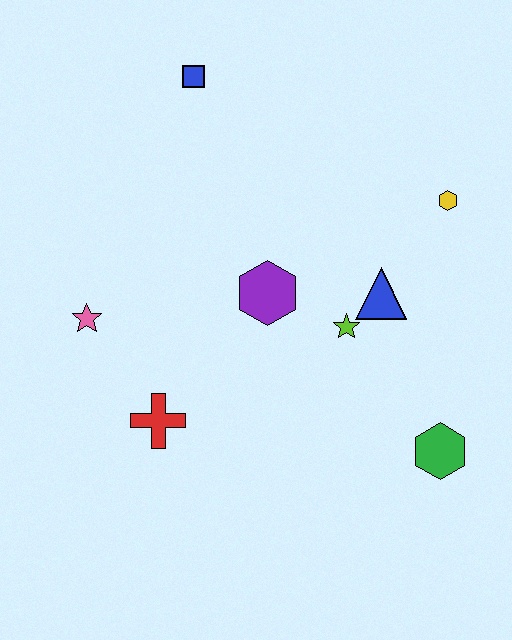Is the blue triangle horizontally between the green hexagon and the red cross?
Yes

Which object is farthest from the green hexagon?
The blue square is farthest from the green hexagon.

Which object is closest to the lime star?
The blue triangle is closest to the lime star.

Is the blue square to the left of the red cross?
No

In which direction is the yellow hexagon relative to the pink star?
The yellow hexagon is to the right of the pink star.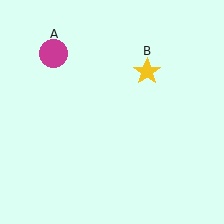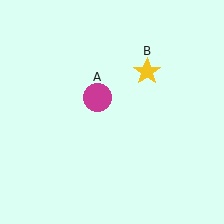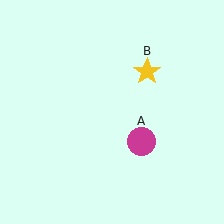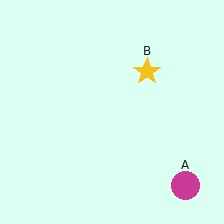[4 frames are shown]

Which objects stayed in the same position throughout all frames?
Yellow star (object B) remained stationary.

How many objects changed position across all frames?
1 object changed position: magenta circle (object A).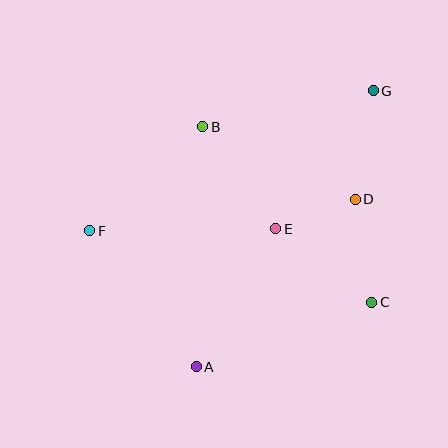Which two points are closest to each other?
Points D and E are closest to each other.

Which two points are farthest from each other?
Points A and G are farthest from each other.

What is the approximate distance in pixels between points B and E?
The distance between B and E is approximately 125 pixels.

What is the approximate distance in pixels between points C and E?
The distance between C and E is approximately 121 pixels.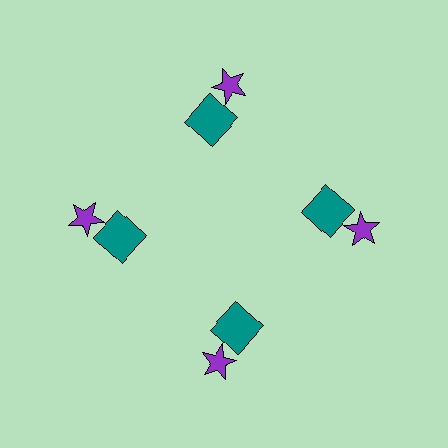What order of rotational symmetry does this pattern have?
This pattern has 4-fold rotational symmetry.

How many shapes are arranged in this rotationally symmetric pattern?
There are 8 shapes, arranged in 4 groups of 2.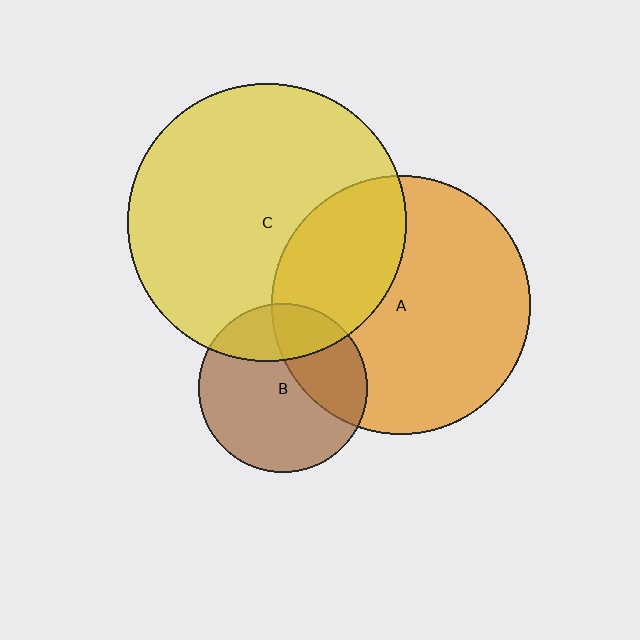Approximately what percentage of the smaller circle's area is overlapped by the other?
Approximately 35%.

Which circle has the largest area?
Circle C (yellow).